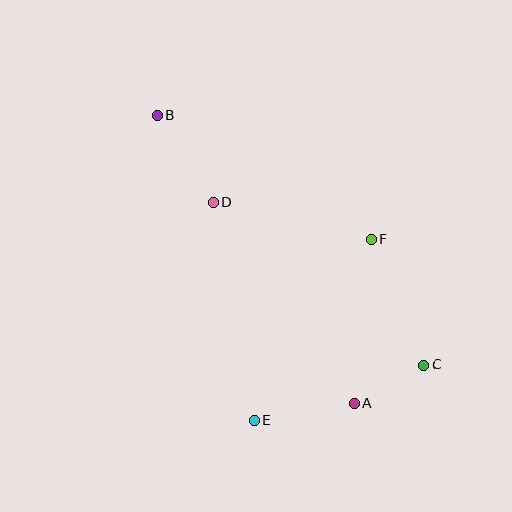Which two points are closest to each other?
Points A and C are closest to each other.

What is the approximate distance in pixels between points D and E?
The distance between D and E is approximately 222 pixels.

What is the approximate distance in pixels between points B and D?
The distance between B and D is approximately 103 pixels.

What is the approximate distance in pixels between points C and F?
The distance between C and F is approximately 136 pixels.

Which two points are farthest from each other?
Points B and C are farthest from each other.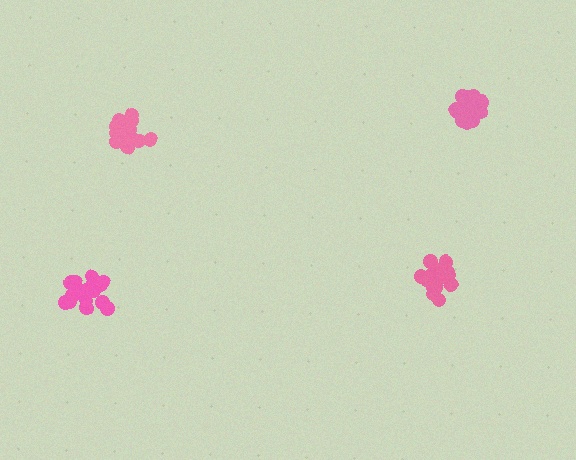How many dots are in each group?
Group 1: 18 dots, Group 2: 17 dots, Group 3: 18 dots, Group 4: 18 dots (71 total).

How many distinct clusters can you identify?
There are 4 distinct clusters.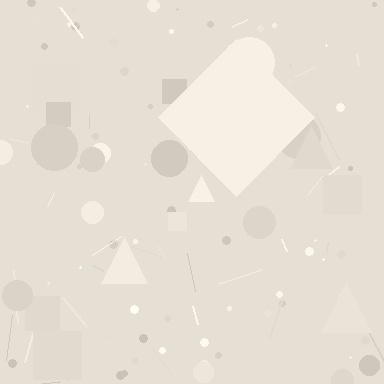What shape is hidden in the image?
A diamond is hidden in the image.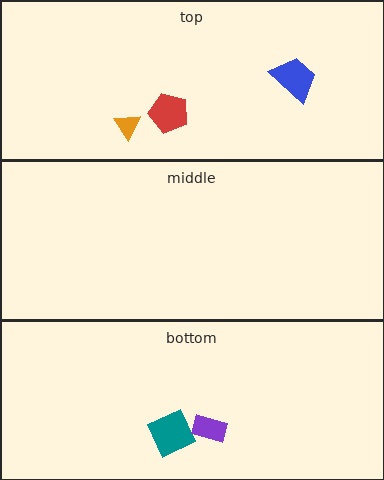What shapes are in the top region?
The red pentagon, the orange triangle, the blue trapezoid.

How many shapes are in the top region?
3.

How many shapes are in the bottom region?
2.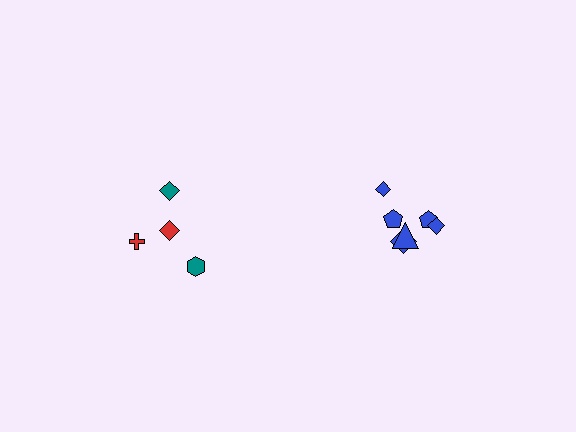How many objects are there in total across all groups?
There are 10 objects.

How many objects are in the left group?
There are 4 objects.